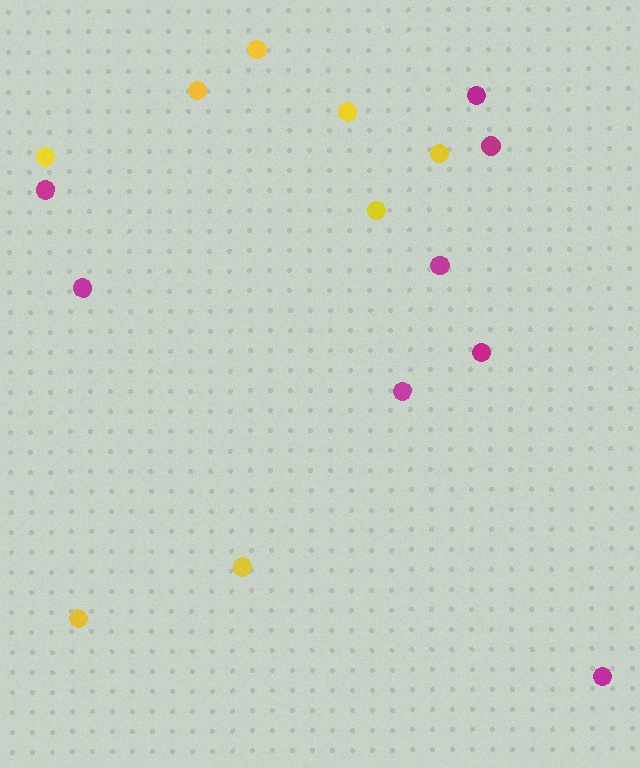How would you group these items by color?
There are 2 groups: one group of yellow circles (8) and one group of magenta circles (8).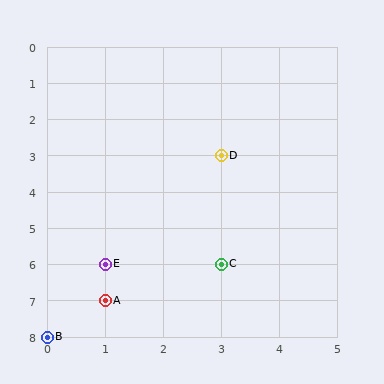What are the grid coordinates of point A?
Point A is at grid coordinates (1, 7).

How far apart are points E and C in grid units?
Points E and C are 2 columns apart.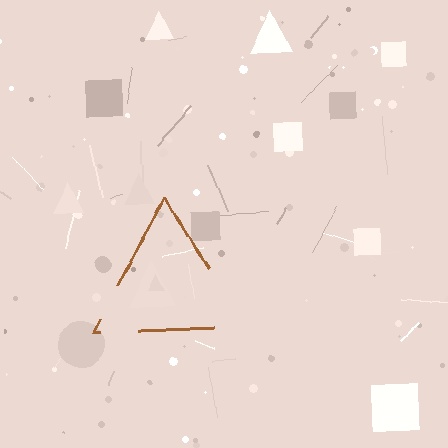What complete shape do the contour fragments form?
The contour fragments form a triangle.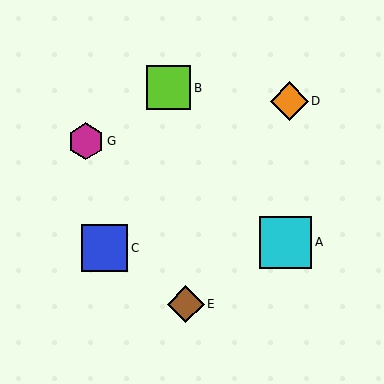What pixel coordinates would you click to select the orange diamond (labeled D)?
Click at (289, 101) to select the orange diamond D.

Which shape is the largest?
The cyan square (labeled A) is the largest.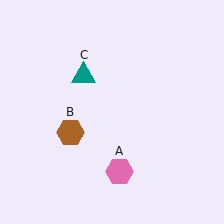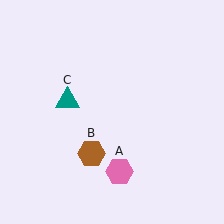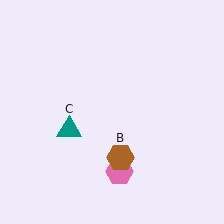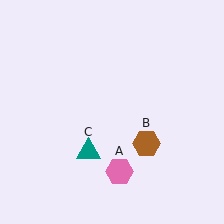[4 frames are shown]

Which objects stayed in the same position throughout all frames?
Pink hexagon (object A) remained stationary.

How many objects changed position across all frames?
2 objects changed position: brown hexagon (object B), teal triangle (object C).